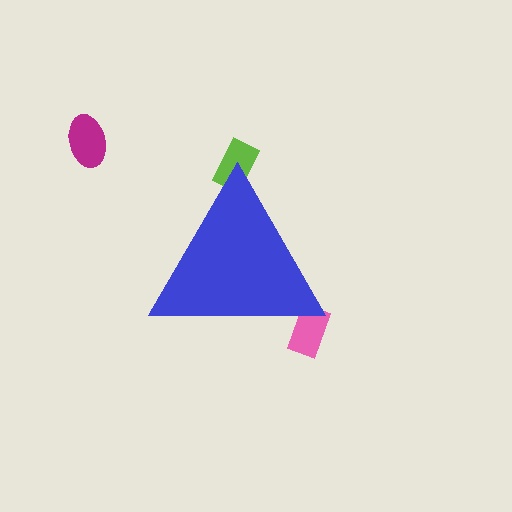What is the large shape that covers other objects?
A blue triangle.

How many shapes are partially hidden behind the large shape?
2 shapes are partially hidden.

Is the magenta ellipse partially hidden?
No, the magenta ellipse is fully visible.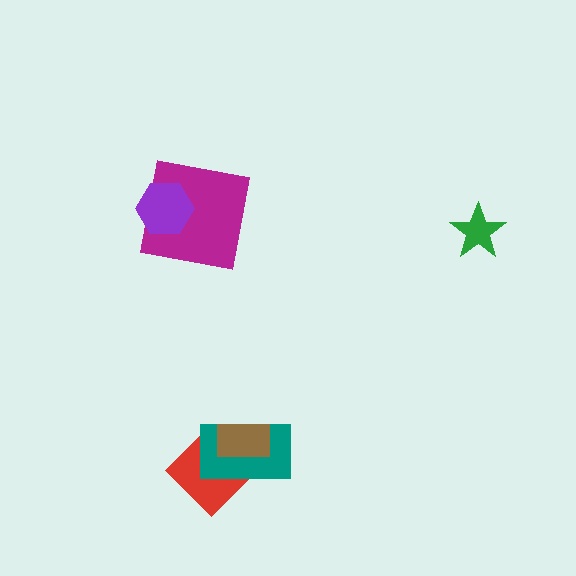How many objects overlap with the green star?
0 objects overlap with the green star.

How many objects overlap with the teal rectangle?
2 objects overlap with the teal rectangle.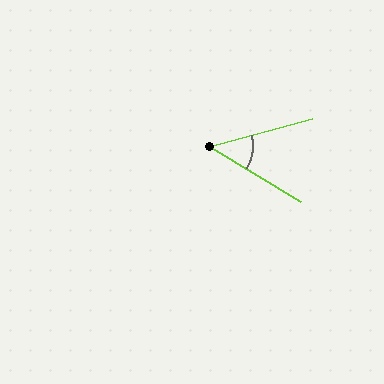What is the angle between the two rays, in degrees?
Approximately 46 degrees.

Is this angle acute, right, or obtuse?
It is acute.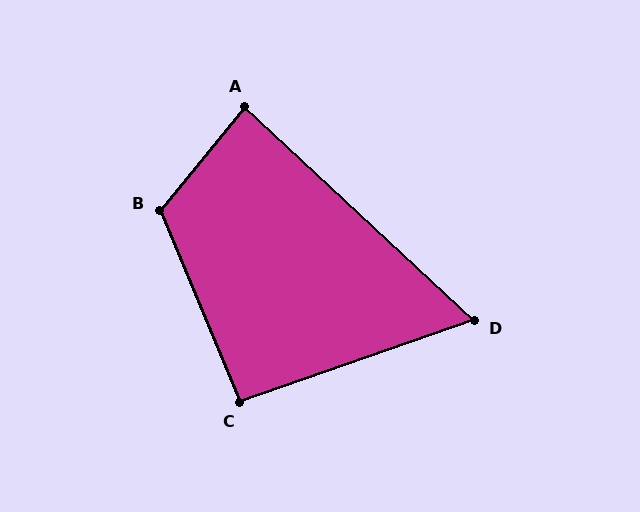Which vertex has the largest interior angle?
B, at approximately 118 degrees.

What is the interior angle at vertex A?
Approximately 87 degrees (approximately right).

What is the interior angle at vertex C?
Approximately 93 degrees (approximately right).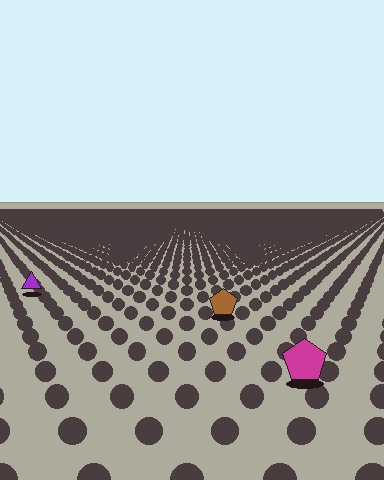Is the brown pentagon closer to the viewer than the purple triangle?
Yes. The brown pentagon is closer — you can tell from the texture gradient: the ground texture is coarser near it.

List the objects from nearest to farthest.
From nearest to farthest: the magenta pentagon, the brown pentagon, the purple triangle.